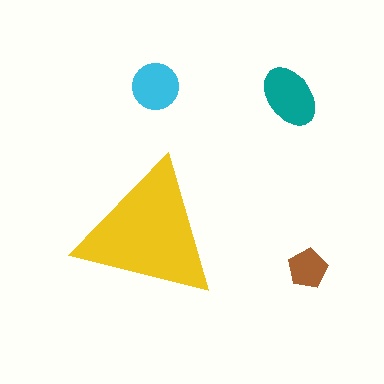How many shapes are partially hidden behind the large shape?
0 shapes are partially hidden.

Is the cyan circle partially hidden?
No, the cyan circle is fully visible.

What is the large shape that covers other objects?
A yellow triangle.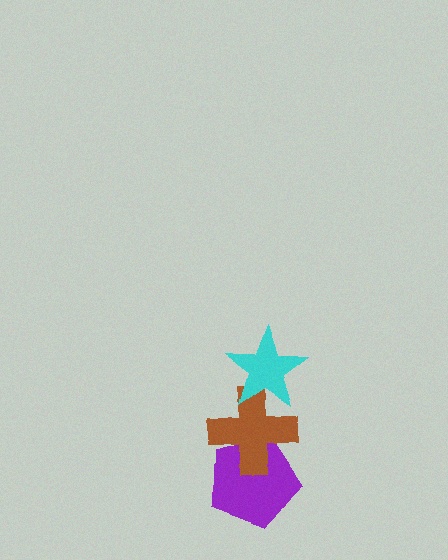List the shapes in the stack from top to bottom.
From top to bottom: the cyan star, the brown cross, the purple pentagon.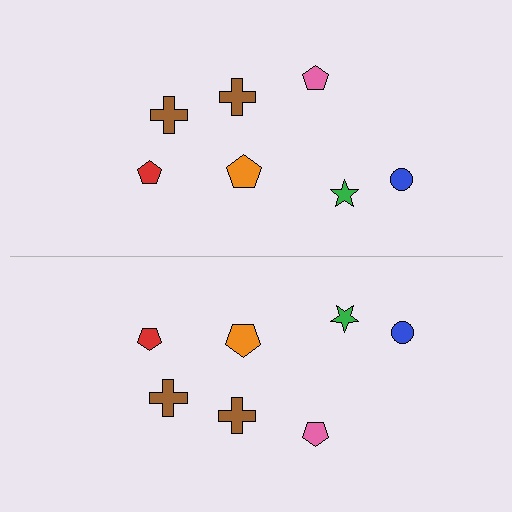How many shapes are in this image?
There are 14 shapes in this image.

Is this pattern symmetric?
Yes, this pattern has bilateral (reflection) symmetry.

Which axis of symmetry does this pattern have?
The pattern has a horizontal axis of symmetry running through the center of the image.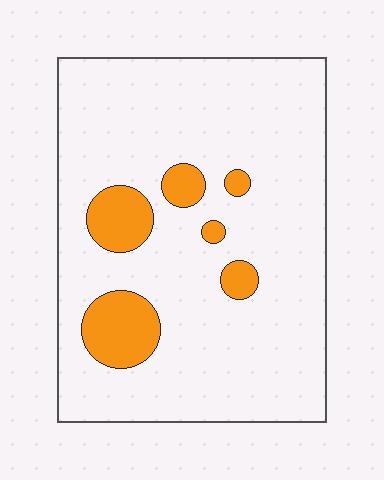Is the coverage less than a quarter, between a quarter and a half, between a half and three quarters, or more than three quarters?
Less than a quarter.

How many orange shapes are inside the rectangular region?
6.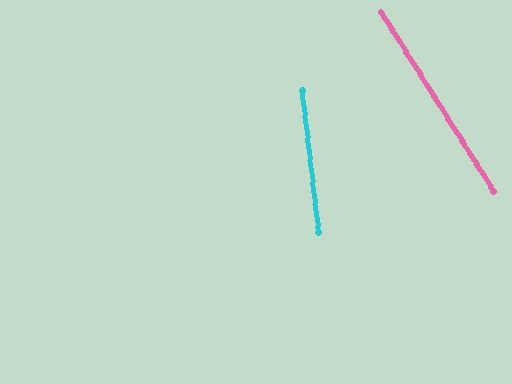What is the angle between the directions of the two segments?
Approximately 26 degrees.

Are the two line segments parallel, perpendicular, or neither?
Neither parallel nor perpendicular — they differ by about 26°.